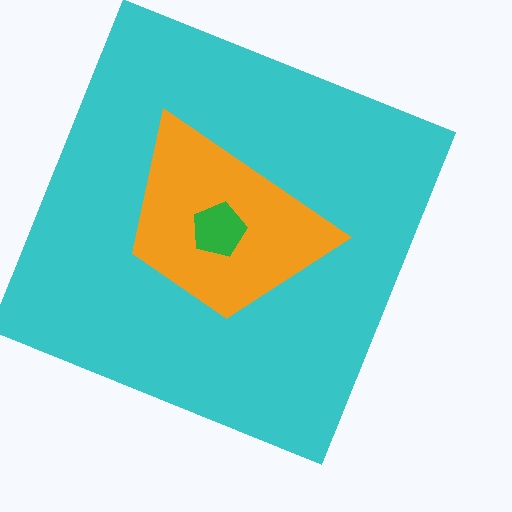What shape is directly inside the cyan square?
The orange trapezoid.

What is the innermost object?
The green pentagon.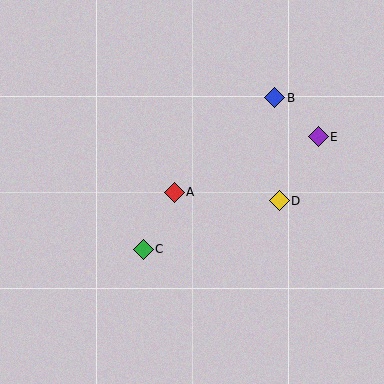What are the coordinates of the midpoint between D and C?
The midpoint between D and C is at (211, 225).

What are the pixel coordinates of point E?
Point E is at (318, 137).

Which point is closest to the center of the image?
Point A at (174, 192) is closest to the center.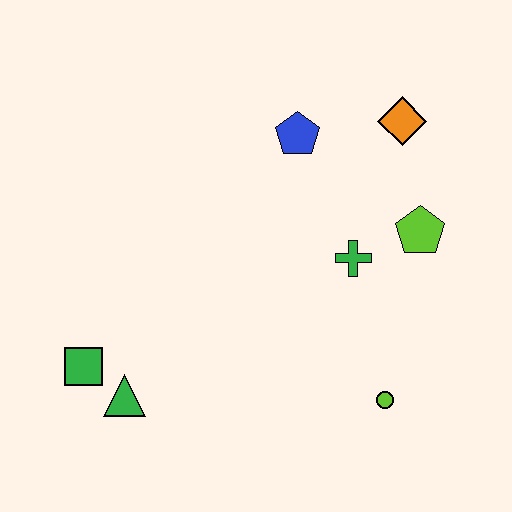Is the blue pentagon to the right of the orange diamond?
No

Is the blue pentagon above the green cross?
Yes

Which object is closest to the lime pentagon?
The green cross is closest to the lime pentagon.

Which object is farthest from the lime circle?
The green square is farthest from the lime circle.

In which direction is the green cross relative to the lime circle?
The green cross is above the lime circle.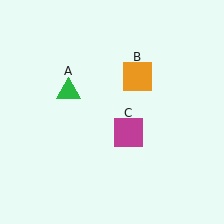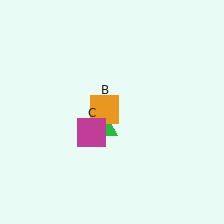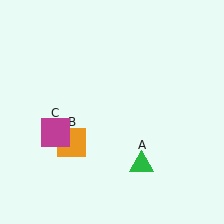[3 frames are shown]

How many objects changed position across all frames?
3 objects changed position: green triangle (object A), orange square (object B), magenta square (object C).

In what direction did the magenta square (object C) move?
The magenta square (object C) moved left.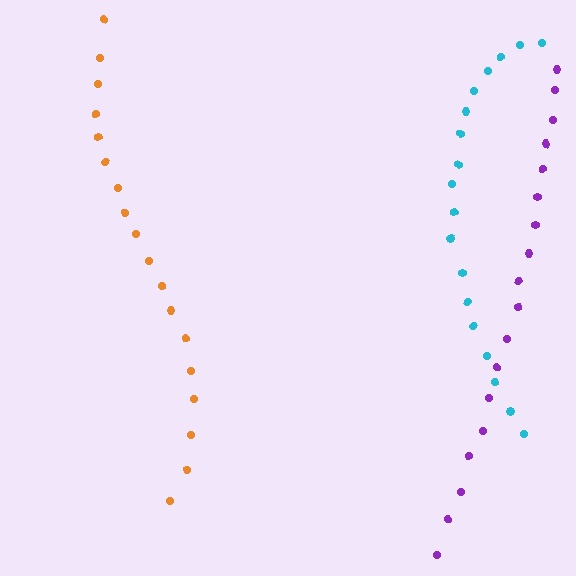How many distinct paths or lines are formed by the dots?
There are 3 distinct paths.